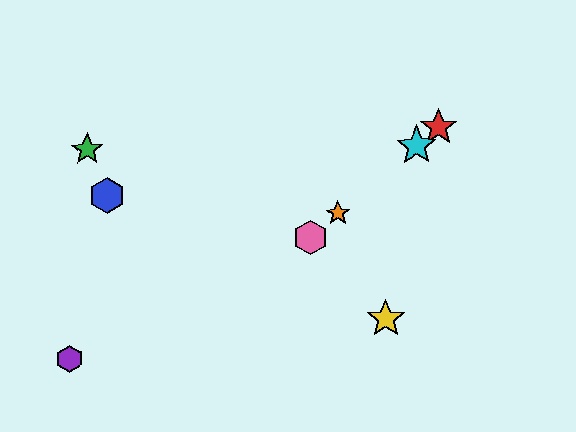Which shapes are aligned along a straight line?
The red star, the orange star, the cyan star, the pink hexagon are aligned along a straight line.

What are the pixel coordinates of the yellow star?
The yellow star is at (386, 318).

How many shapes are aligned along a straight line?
4 shapes (the red star, the orange star, the cyan star, the pink hexagon) are aligned along a straight line.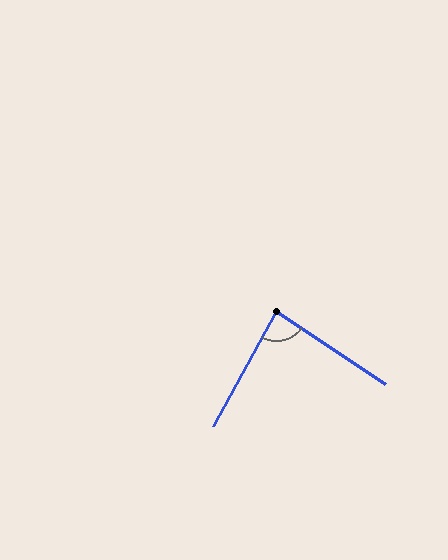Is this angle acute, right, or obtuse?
It is approximately a right angle.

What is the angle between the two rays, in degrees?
Approximately 85 degrees.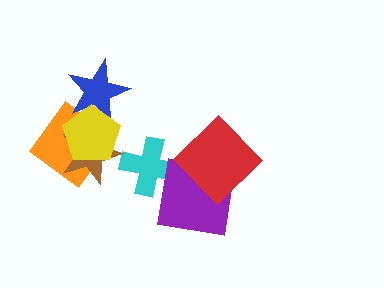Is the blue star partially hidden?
Yes, it is partially covered by another shape.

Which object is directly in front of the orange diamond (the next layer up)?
The brown star is directly in front of the orange diamond.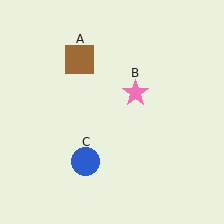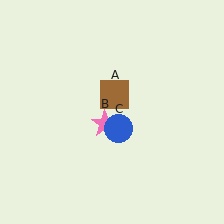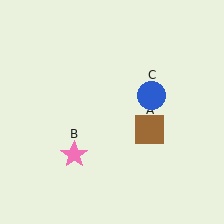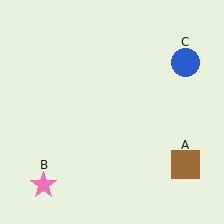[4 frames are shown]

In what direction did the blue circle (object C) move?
The blue circle (object C) moved up and to the right.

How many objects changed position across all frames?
3 objects changed position: brown square (object A), pink star (object B), blue circle (object C).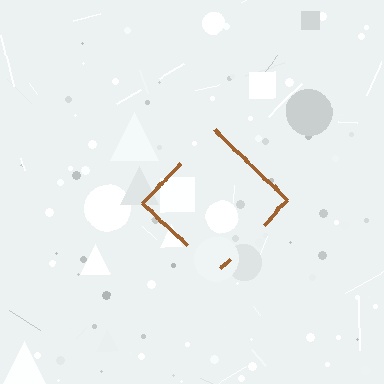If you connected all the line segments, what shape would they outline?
They would outline a diamond.